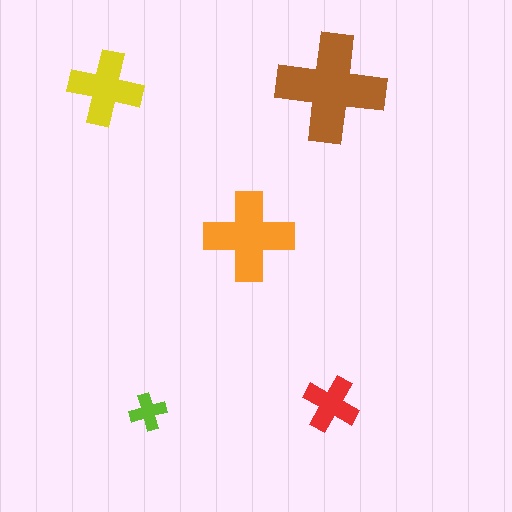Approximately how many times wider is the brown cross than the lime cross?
About 3 times wider.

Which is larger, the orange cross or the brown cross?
The brown one.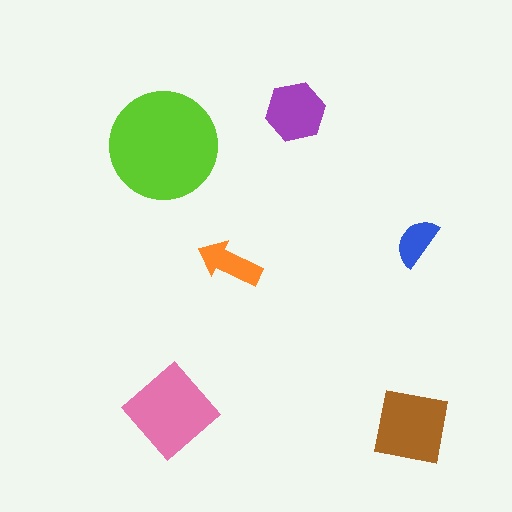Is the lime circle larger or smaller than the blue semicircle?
Larger.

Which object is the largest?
The lime circle.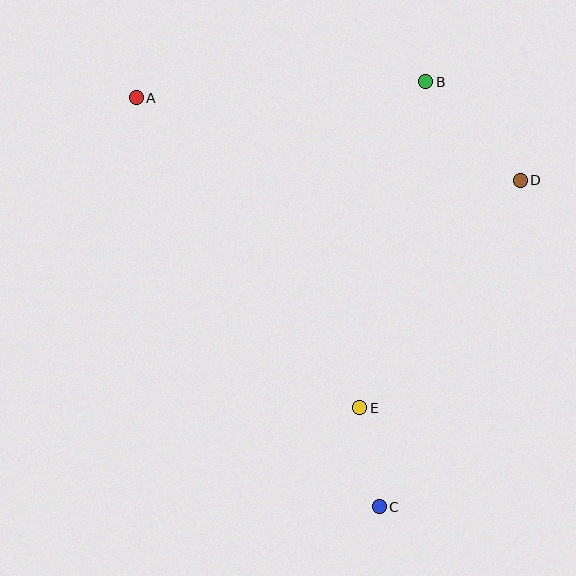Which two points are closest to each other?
Points C and E are closest to each other.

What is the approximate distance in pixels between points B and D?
The distance between B and D is approximately 136 pixels.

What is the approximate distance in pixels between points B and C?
The distance between B and C is approximately 428 pixels.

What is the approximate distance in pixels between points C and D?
The distance between C and D is approximately 356 pixels.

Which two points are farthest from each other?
Points A and C are farthest from each other.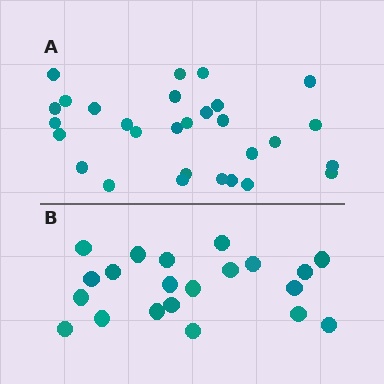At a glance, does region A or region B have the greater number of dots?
Region A (the top region) has more dots.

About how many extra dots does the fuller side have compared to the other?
Region A has roughly 8 or so more dots than region B.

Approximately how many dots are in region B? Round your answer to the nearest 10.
About 20 dots. (The exact count is 21, which rounds to 20.)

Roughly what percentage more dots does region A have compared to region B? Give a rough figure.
About 40% more.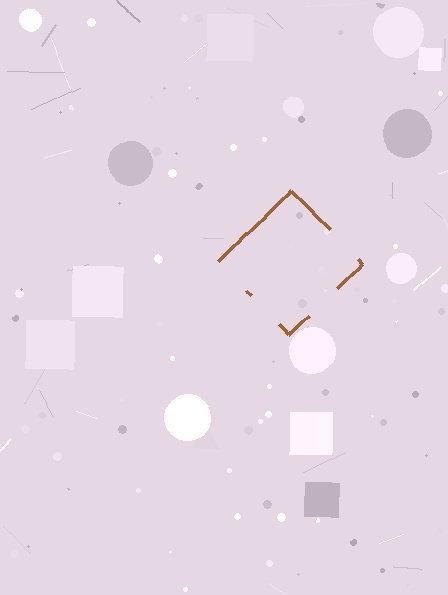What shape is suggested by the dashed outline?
The dashed outline suggests a diamond.